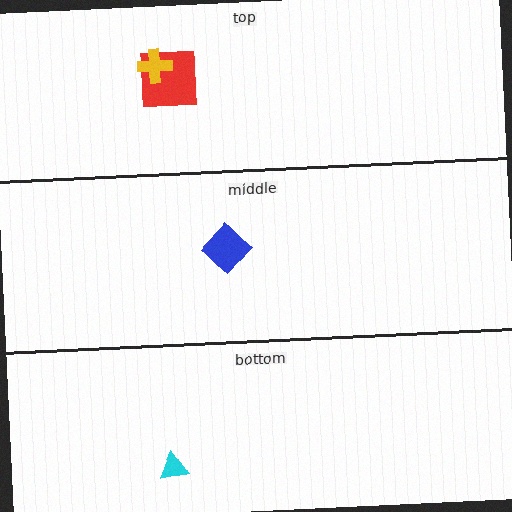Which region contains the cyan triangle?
The bottom region.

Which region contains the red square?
The top region.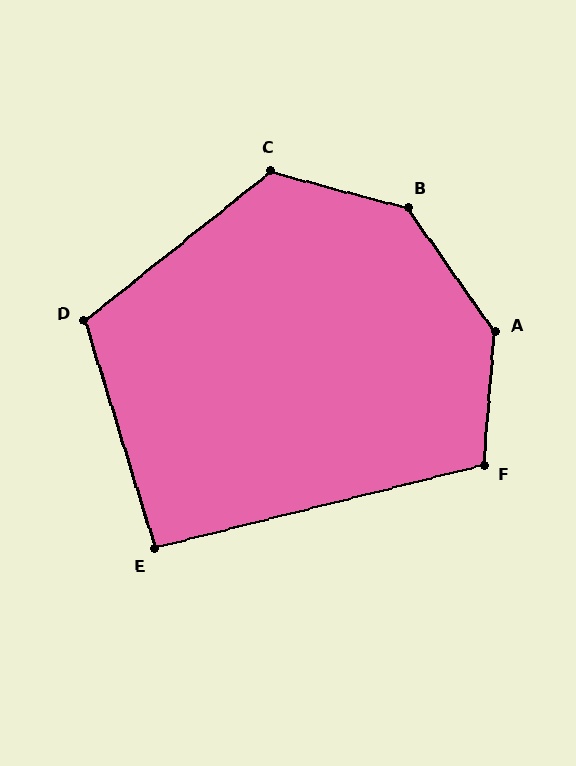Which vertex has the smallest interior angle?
E, at approximately 93 degrees.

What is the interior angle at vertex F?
Approximately 109 degrees (obtuse).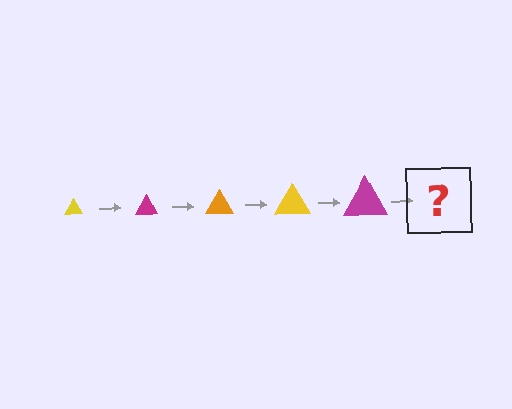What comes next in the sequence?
The next element should be an orange triangle, larger than the previous one.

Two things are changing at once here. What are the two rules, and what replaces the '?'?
The two rules are that the triangle grows larger each step and the color cycles through yellow, magenta, and orange. The '?' should be an orange triangle, larger than the previous one.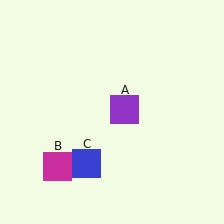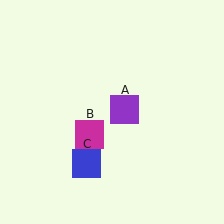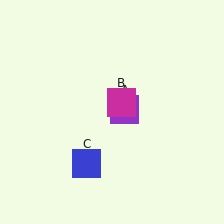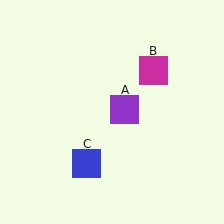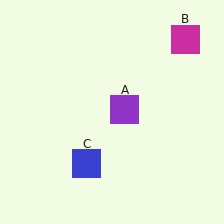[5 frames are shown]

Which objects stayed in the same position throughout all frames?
Purple square (object A) and blue square (object C) remained stationary.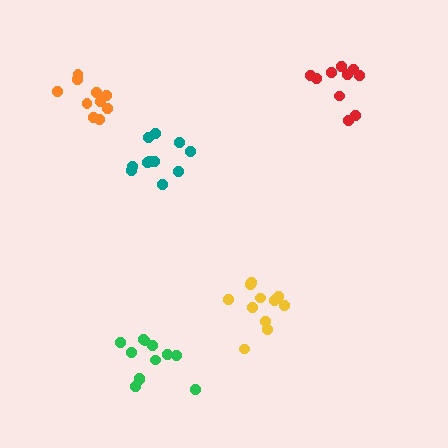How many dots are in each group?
Group 1: 11 dots, Group 2: 12 dots, Group 3: 10 dots, Group 4: 10 dots, Group 5: 11 dots (54 total).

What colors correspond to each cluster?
The clusters are colored: teal, green, red, orange, yellow.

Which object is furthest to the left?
The orange cluster is leftmost.